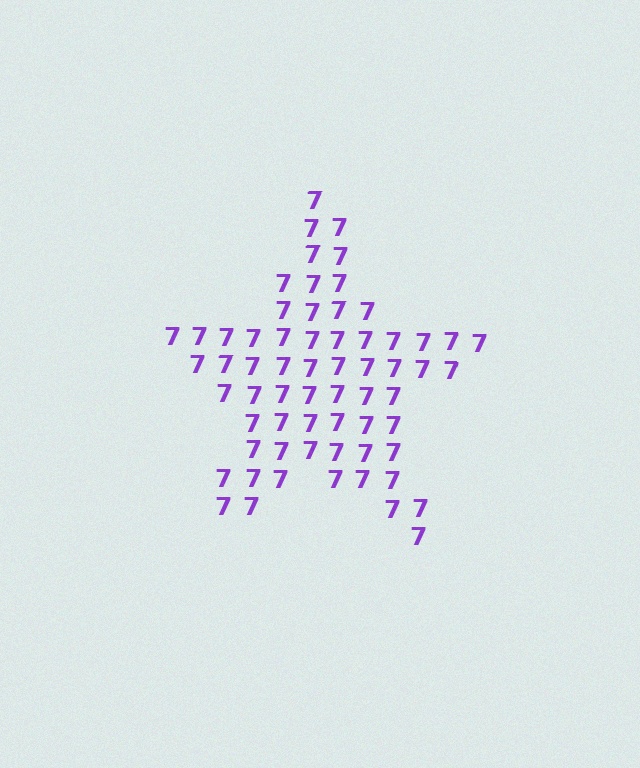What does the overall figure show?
The overall figure shows a star.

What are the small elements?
The small elements are digit 7's.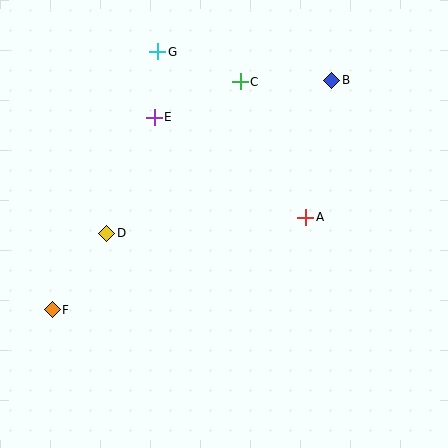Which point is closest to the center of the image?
Point A at (306, 217) is closest to the center.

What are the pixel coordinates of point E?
Point E is at (154, 117).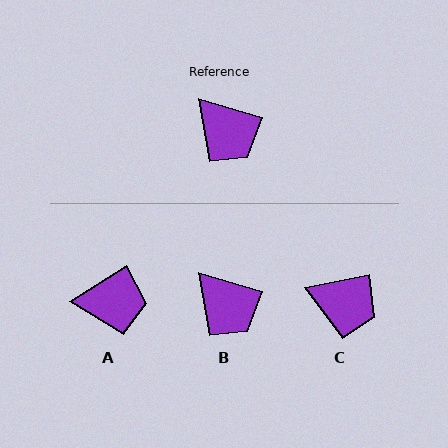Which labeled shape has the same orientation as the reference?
B.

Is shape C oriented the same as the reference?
No, it is off by about 27 degrees.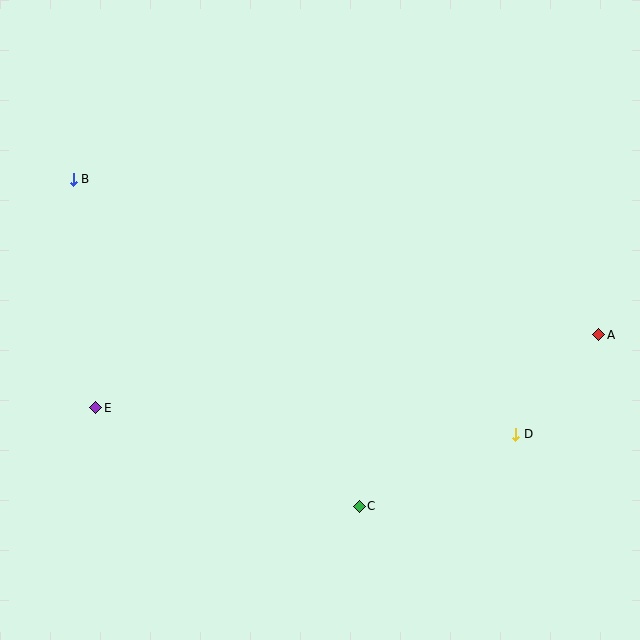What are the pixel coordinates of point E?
Point E is at (96, 408).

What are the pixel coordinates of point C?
Point C is at (359, 506).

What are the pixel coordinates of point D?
Point D is at (516, 434).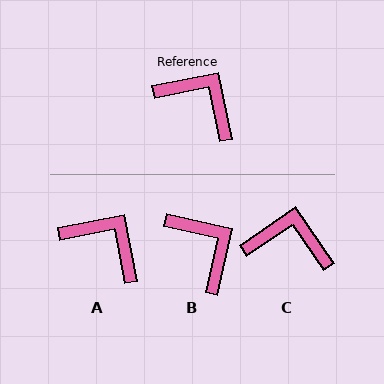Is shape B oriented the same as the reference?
No, it is off by about 24 degrees.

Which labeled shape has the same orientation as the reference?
A.